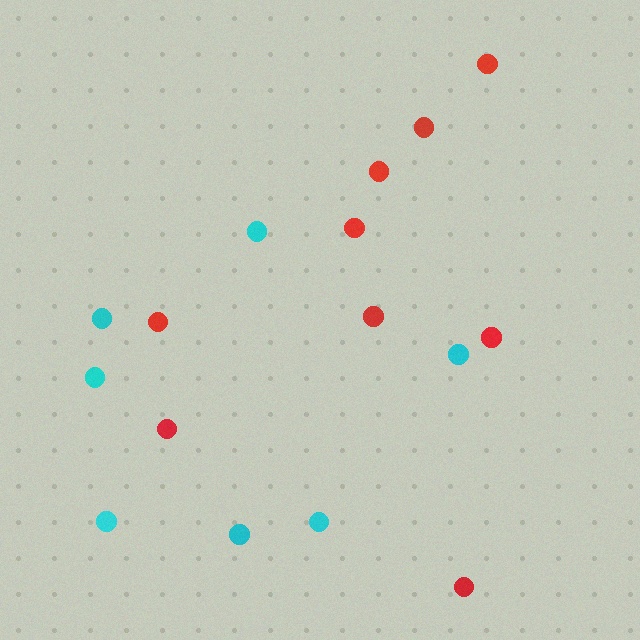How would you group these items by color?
There are 2 groups: one group of cyan circles (7) and one group of red circles (9).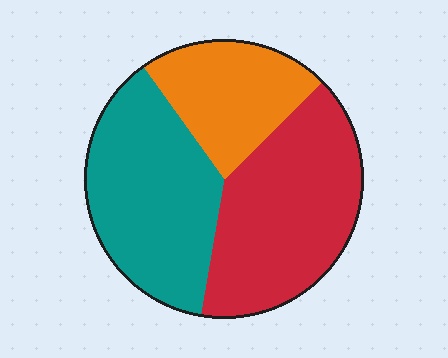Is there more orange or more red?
Red.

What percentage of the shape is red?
Red covers roughly 40% of the shape.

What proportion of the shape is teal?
Teal takes up about three eighths (3/8) of the shape.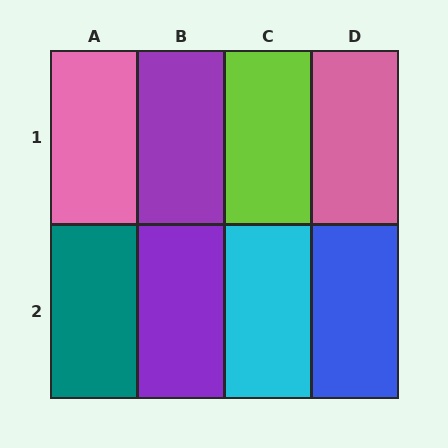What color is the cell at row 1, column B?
Purple.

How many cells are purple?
2 cells are purple.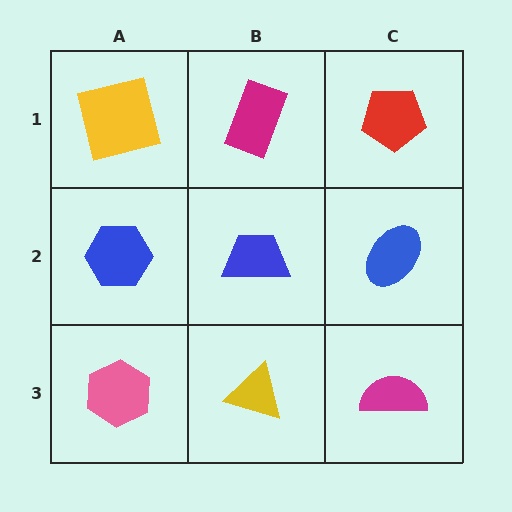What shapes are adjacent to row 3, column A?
A blue hexagon (row 2, column A), a yellow triangle (row 3, column B).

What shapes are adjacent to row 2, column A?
A yellow square (row 1, column A), a pink hexagon (row 3, column A), a blue trapezoid (row 2, column B).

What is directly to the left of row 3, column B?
A pink hexagon.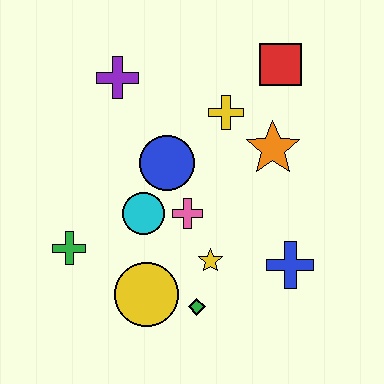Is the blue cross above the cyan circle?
No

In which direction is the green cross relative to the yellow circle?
The green cross is to the left of the yellow circle.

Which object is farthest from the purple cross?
The blue cross is farthest from the purple cross.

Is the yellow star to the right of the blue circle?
Yes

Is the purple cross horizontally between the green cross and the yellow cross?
Yes